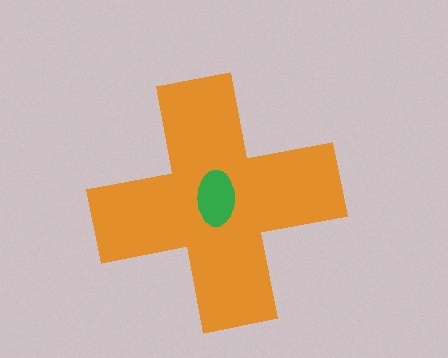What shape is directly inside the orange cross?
The green ellipse.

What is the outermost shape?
The orange cross.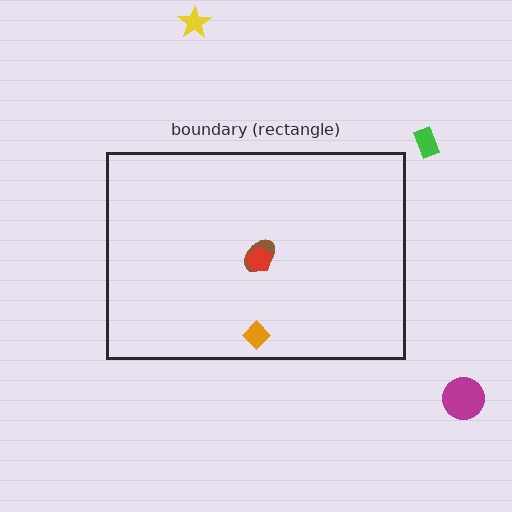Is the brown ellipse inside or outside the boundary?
Inside.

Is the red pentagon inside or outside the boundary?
Inside.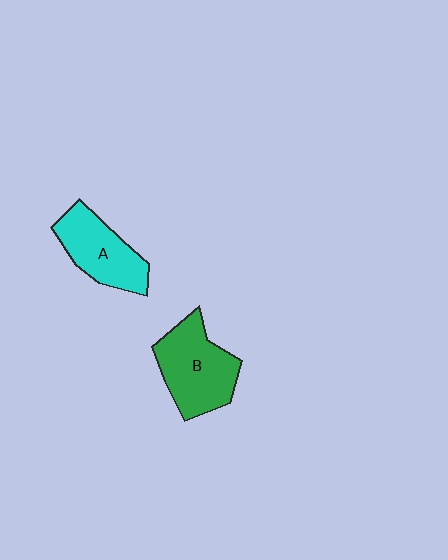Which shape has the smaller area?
Shape A (cyan).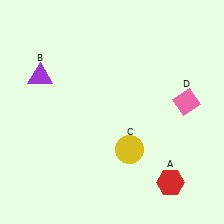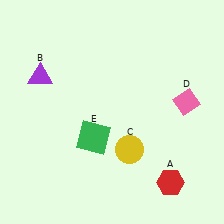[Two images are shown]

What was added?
A green square (E) was added in Image 2.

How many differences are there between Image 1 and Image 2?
There is 1 difference between the two images.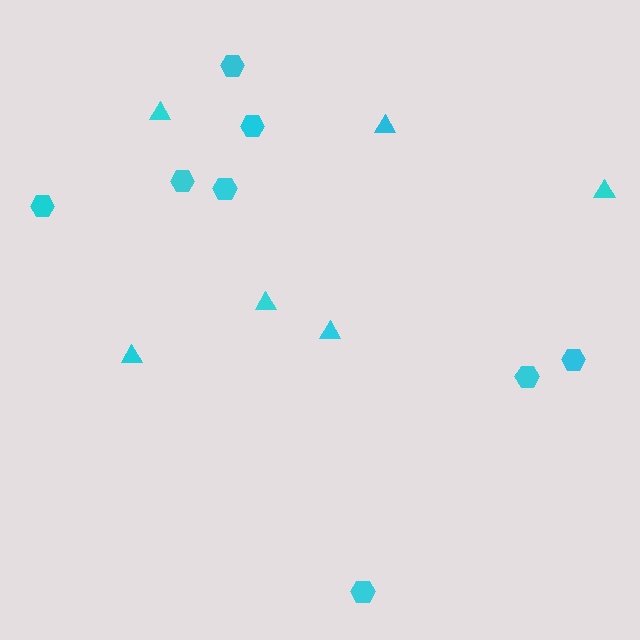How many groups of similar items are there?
There are 2 groups: one group of triangles (6) and one group of hexagons (8).